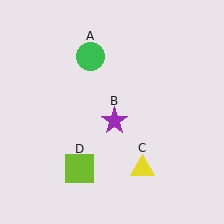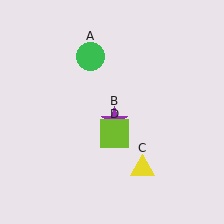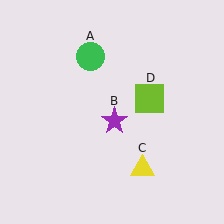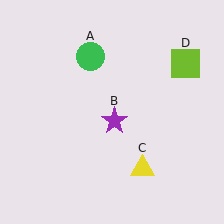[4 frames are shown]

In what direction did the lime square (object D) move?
The lime square (object D) moved up and to the right.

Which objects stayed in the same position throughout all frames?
Green circle (object A) and purple star (object B) and yellow triangle (object C) remained stationary.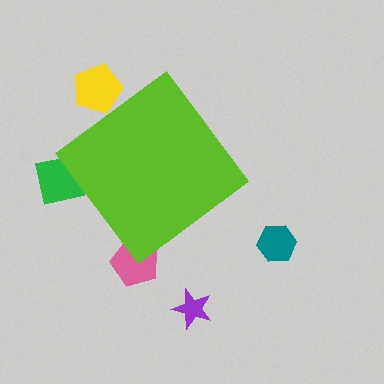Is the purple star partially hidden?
No, the purple star is fully visible.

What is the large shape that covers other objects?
A lime diamond.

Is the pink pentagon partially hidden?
Yes, the pink pentagon is partially hidden behind the lime diamond.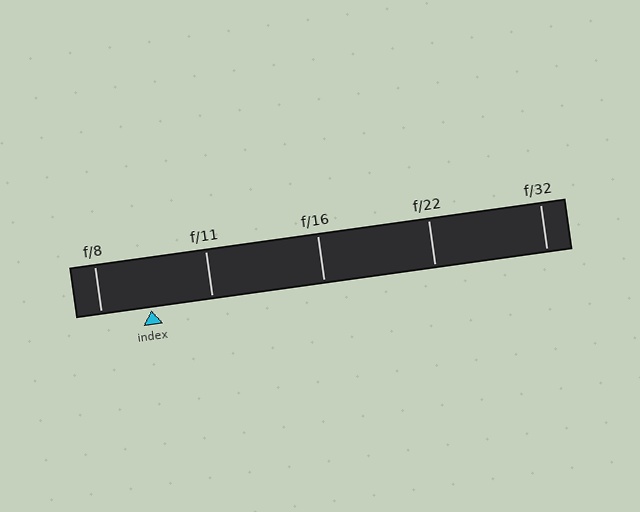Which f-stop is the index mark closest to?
The index mark is closest to f/8.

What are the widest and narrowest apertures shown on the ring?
The widest aperture shown is f/8 and the narrowest is f/32.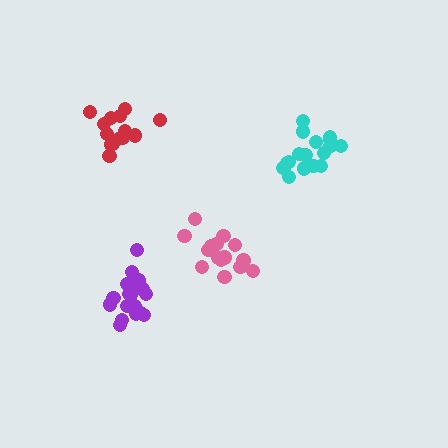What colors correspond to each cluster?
The clusters are colored: pink, cyan, red, purple.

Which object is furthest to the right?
The cyan cluster is rightmost.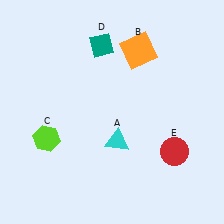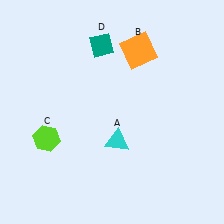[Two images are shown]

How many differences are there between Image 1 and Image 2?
There is 1 difference between the two images.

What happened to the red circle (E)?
The red circle (E) was removed in Image 2. It was in the bottom-right area of Image 1.